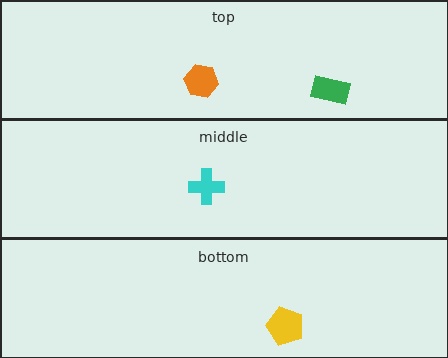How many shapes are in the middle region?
1.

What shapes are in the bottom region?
The yellow pentagon.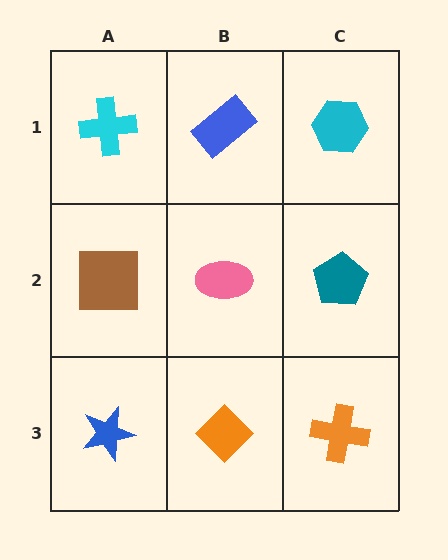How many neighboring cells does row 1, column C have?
2.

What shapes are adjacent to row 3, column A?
A brown square (row 2, column A), an orange diamond (row 3, column B).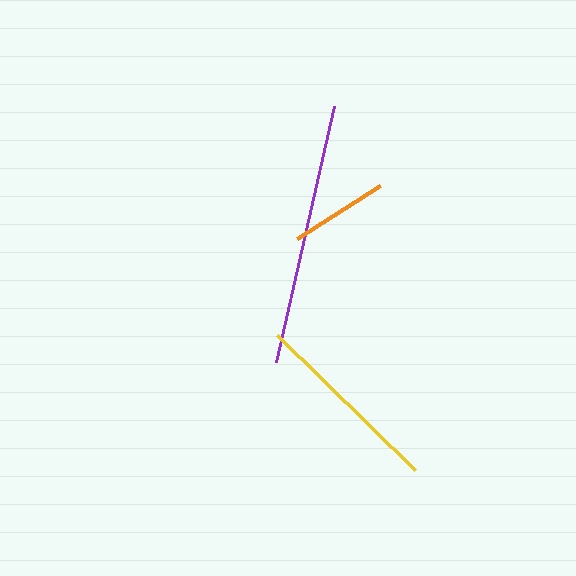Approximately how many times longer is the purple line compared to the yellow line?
The purple line is approximately 1.4 times the length of the yellow line.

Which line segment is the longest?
The purple line is the longest at approximately 263 pixels.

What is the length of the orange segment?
The orange segment is approximately 99 pixels long.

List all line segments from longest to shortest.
From longest to shortest: purple, yellow, orange.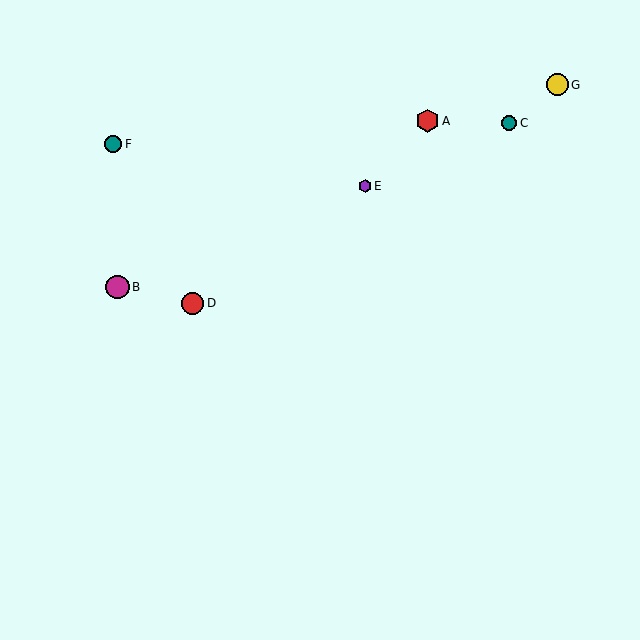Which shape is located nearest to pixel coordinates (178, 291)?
The red circle (labeled D) at (193, 303) is nearest to that location.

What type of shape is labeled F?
Shape F is a teal circle.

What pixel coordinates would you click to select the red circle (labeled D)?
Click at (193, 303) to select the red circle D.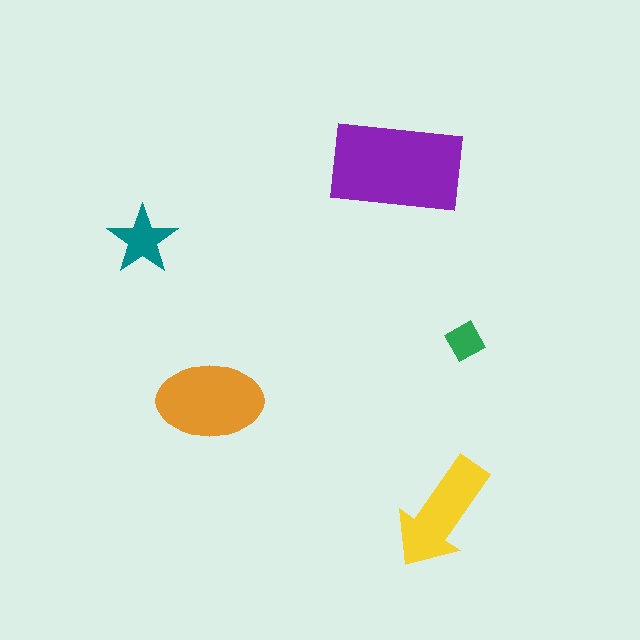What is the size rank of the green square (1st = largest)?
5th.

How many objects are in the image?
There are 5 objects in the image.